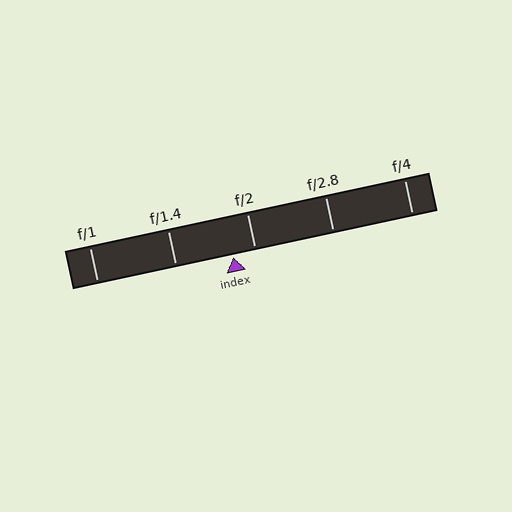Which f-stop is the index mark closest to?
The index mark is closest to f/2.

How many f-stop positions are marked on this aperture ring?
There are 5 f-stop positions marked.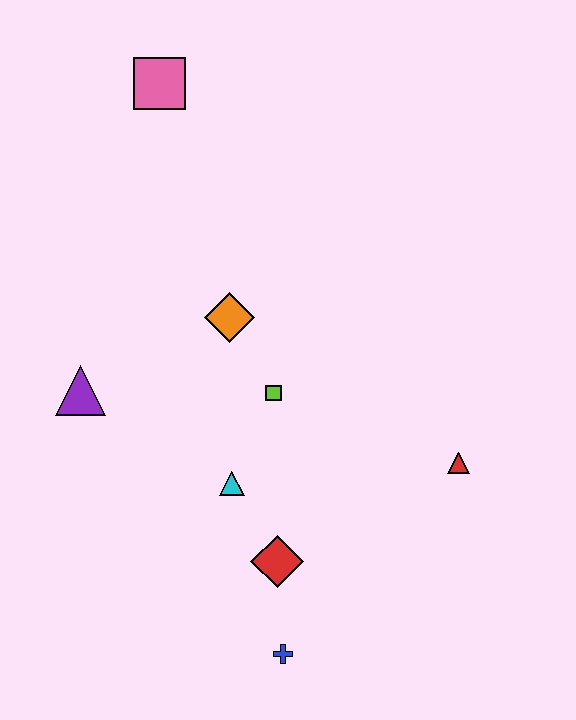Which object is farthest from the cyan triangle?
The pink square is farthest from the cyan triangle.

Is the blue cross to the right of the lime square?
Yes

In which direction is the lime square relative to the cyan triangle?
The lime square is above the cyan triangle.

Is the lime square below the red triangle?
No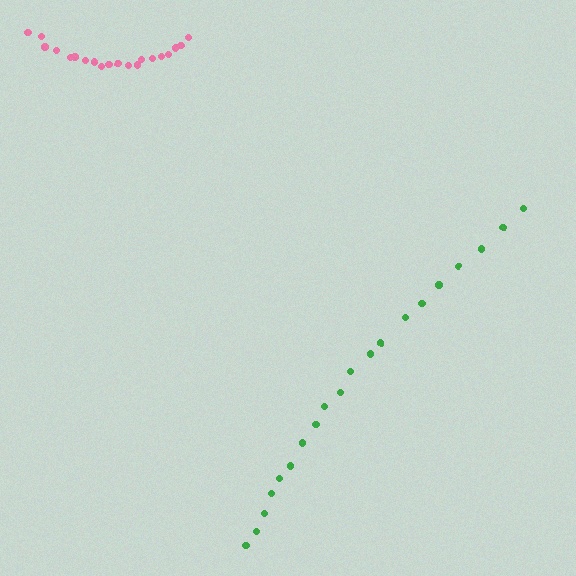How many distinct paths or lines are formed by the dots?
There are 2 distinct paths.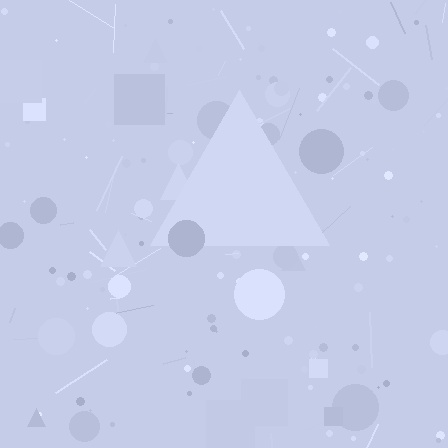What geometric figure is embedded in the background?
A triangle is embedded in the background.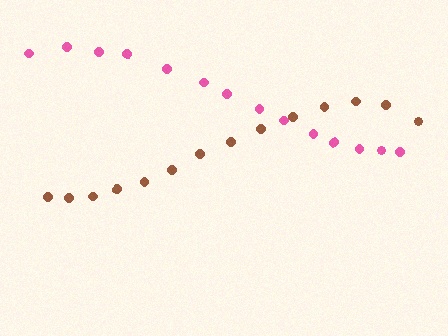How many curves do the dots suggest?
There are 2 distinct paths.